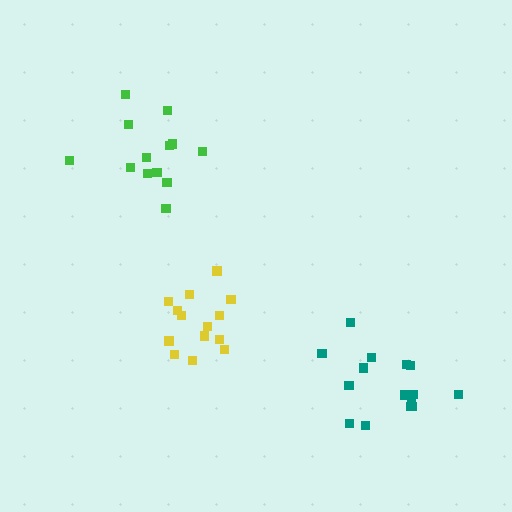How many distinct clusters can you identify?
There are 3 distinct clusters.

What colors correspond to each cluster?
The clusters are colored: teal, green, yellow.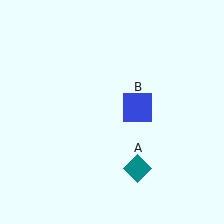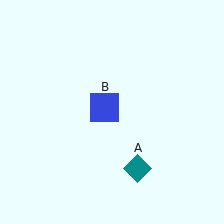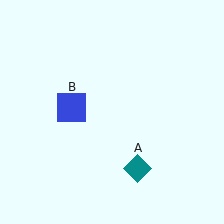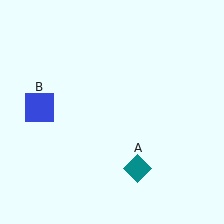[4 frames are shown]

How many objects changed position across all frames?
1 object changed position: blue square (object B).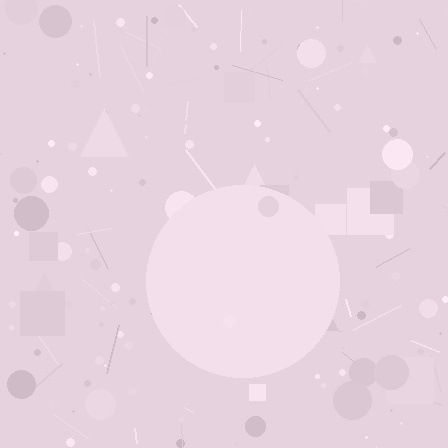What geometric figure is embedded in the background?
A circle is embedded in the background.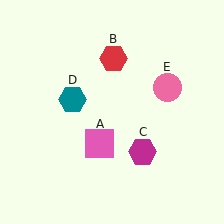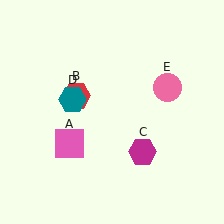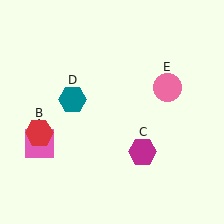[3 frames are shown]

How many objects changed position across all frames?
2 objects changed position: pink square (object A), red hexagon (object B).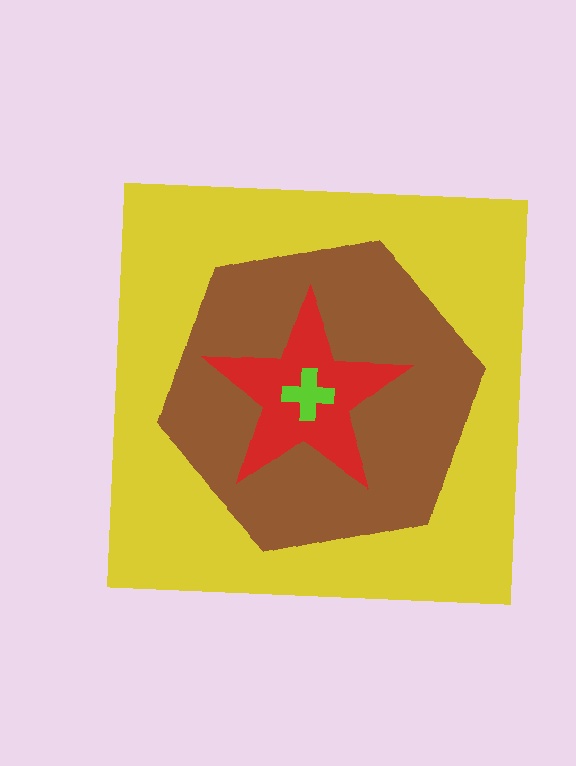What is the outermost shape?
The yellow square.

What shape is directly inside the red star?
The lime cross.